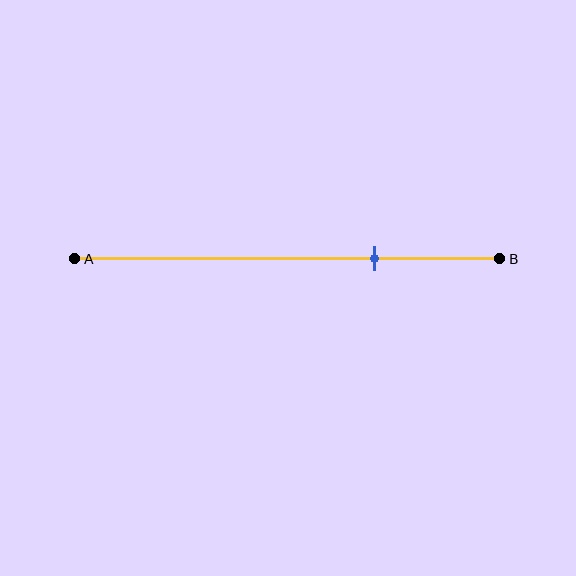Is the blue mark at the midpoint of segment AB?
No, the mark is at about 70% from A, not at the 50% midpoint.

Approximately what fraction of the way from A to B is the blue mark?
The blue mark is approximately 70% of the way from A to B.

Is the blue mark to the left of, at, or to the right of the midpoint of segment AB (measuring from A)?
The blue mark is to the right of the midpoint of segment AB.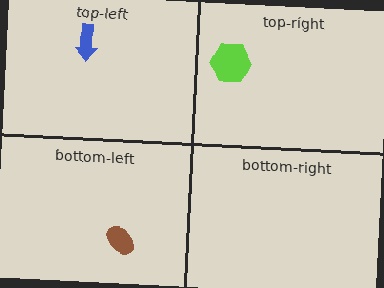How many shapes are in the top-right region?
1.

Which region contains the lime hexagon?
The top-right region.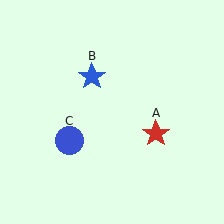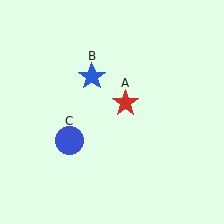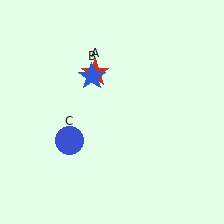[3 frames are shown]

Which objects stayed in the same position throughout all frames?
Blue star (object B) and blue circle (object C) remained stationary.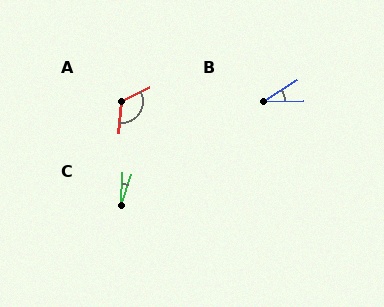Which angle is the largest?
A, at approximately 122 degrees.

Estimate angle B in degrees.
Approximately 32 degrees.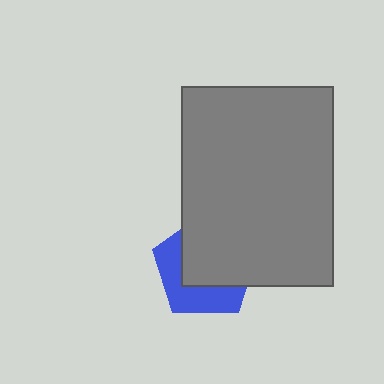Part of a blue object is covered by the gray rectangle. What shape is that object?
It is a pentagon.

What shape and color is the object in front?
The object in front is a gray rectangle.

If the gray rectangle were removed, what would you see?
You would see the complete blue pentagon.